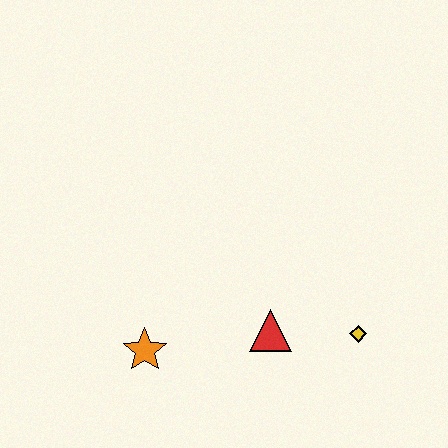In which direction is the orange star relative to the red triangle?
The orange star is to the left of the red triangle.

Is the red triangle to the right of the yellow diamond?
No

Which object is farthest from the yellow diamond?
The orange star is farthest from the yellow diamond.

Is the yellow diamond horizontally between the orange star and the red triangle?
No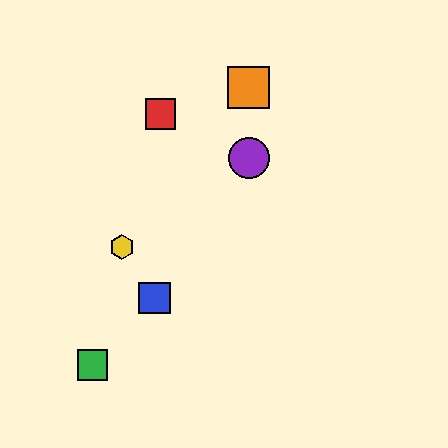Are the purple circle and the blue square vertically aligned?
No, the purple circle is at x≈249 and the blue square is at x≈155.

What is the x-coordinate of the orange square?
The orange square is at x≈249.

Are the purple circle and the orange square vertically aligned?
Yes, both are at x≈249.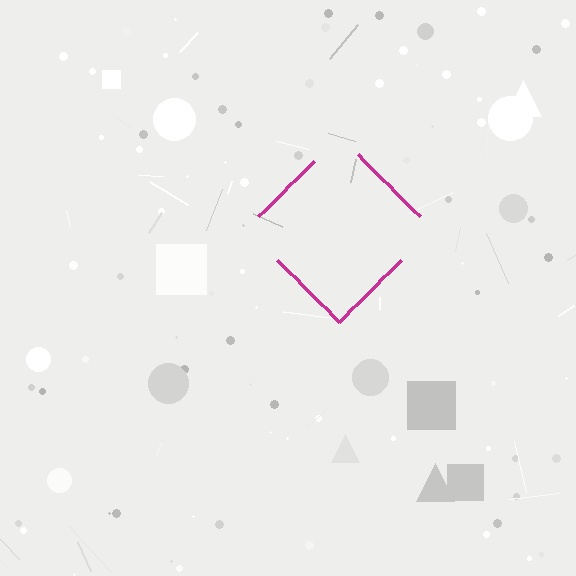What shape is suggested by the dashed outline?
The dashed outline suggests a diamond.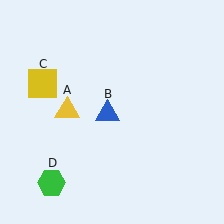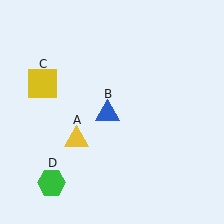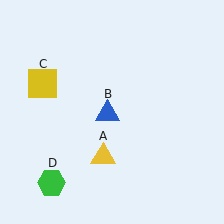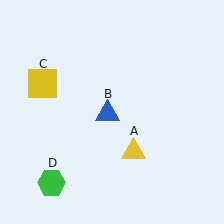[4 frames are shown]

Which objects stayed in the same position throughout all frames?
Blue triangle (object B) and yellow square (object C) and green hexagon (object D) remained stationary.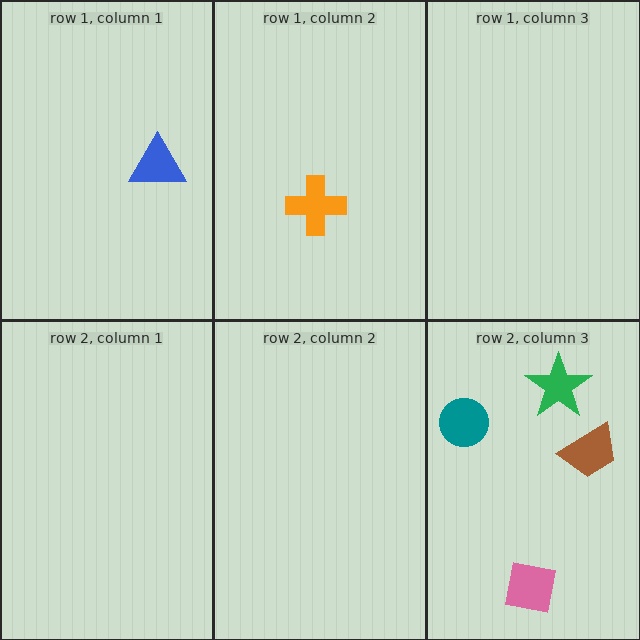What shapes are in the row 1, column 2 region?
The orange cross.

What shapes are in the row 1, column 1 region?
The blue triangle.